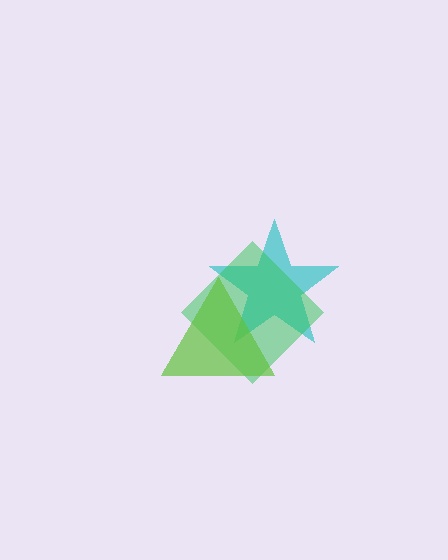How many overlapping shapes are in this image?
There are 3 overlapping shapes in the image.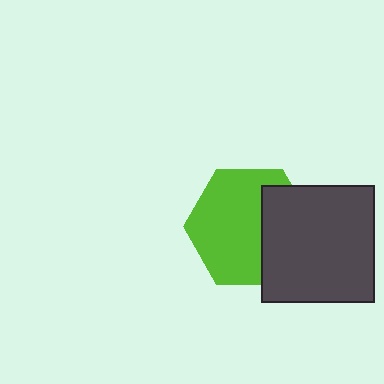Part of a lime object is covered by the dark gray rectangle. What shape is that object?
It is a hexagon.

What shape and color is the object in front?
The object in front is a dark gray rectangle.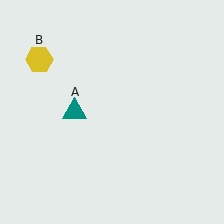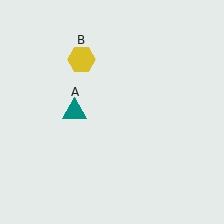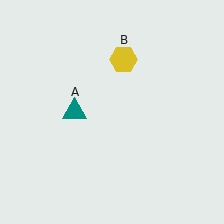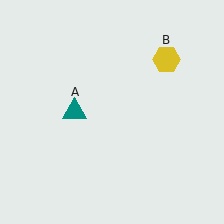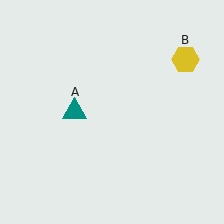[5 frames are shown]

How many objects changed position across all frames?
1 object changed position: yellow hexagon (object B).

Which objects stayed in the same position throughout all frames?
Teal triangle (object A) remained stationary.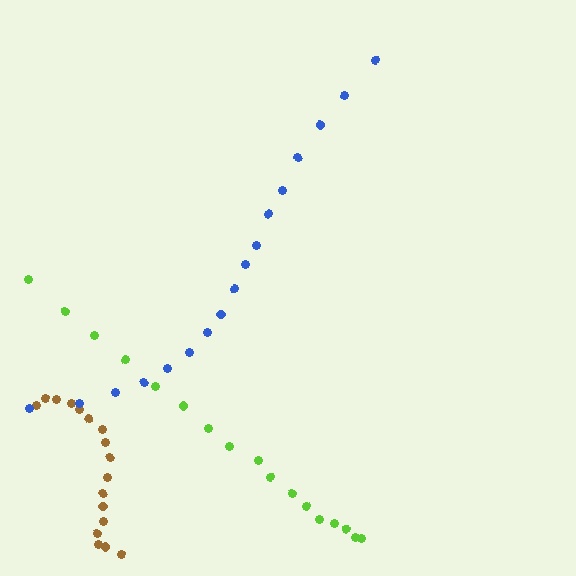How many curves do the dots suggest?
There are 3 distinct paths.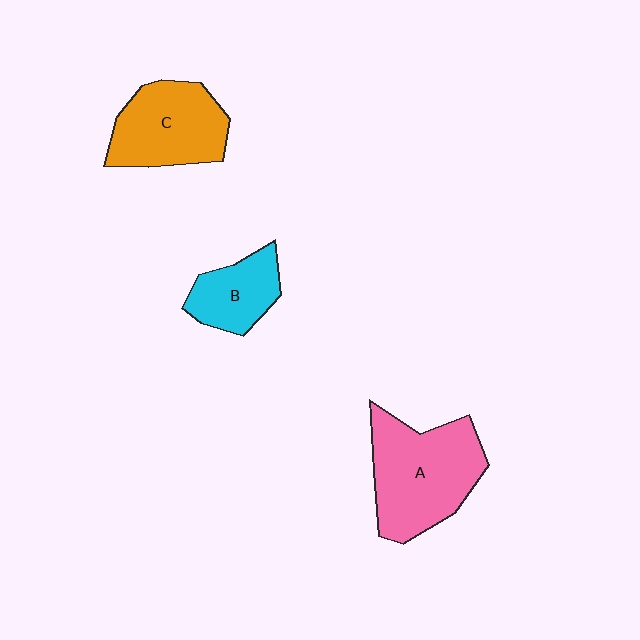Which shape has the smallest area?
Shape B (cyan).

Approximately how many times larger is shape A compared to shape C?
Approximately 1.3 times.